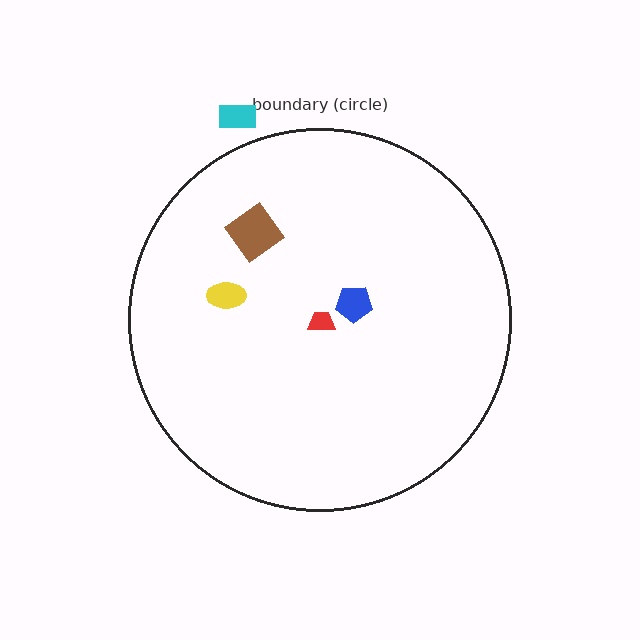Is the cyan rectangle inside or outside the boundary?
Outside.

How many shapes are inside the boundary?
4 inside, 1 outside.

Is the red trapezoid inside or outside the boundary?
Inside.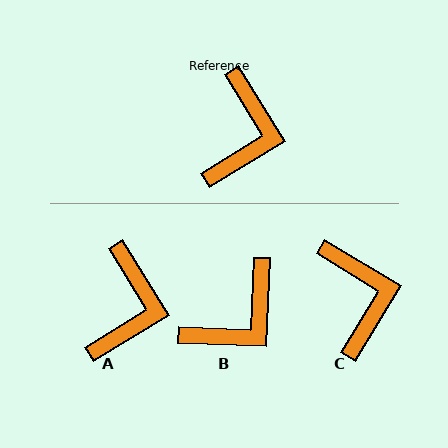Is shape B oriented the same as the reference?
No, it is off by about 34 degrees.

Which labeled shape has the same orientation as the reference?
A.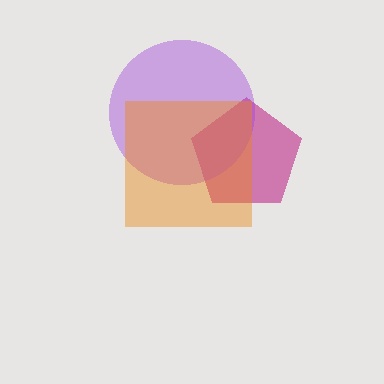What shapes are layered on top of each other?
The layered shapes are: a magenta pentagon, a purple circle, an orange square.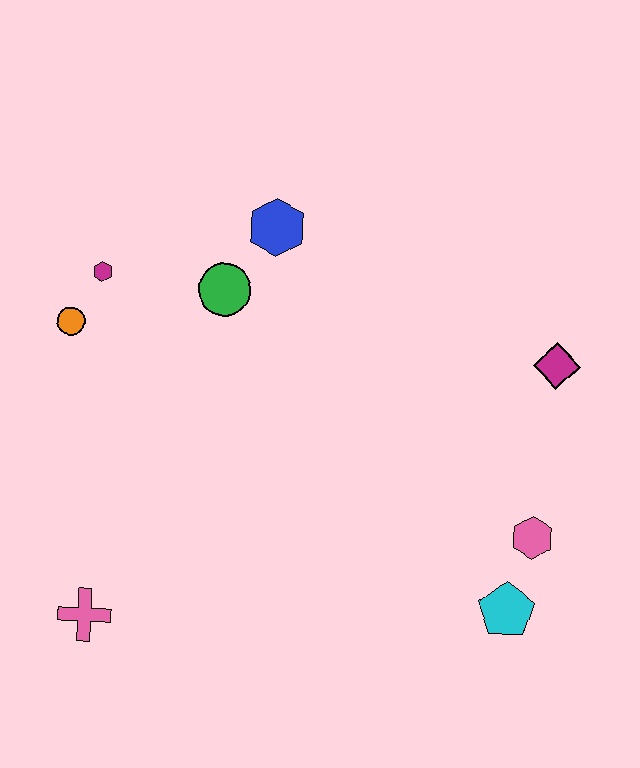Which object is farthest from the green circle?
The cyan pentagon is farthest from the green circle.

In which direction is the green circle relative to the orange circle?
The green circle is to the right of the orange circle.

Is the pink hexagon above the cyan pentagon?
Yes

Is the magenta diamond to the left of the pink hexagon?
No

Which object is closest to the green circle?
The blue hexagon is closest to the green circle.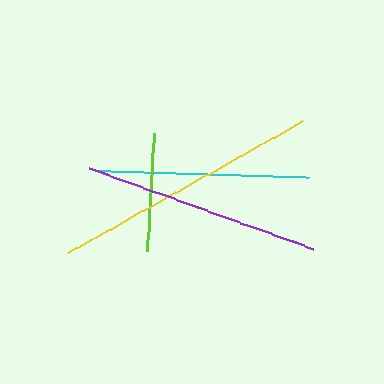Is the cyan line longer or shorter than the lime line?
The cyan line is longer than the lime line.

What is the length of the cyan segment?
The cyan segment is approximately 213 pixels long.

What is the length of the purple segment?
The purple segment is approximately 238 pixels long.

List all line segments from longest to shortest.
From longest to shortest: yellow, purple, cyan, lime.